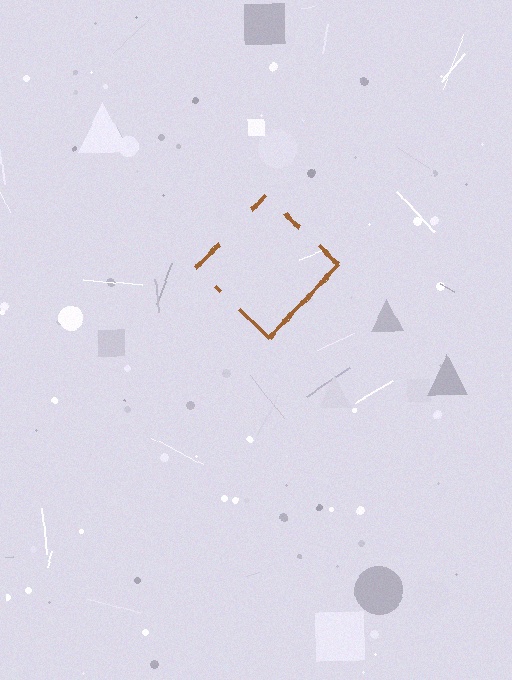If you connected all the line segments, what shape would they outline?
They would outline a diamond.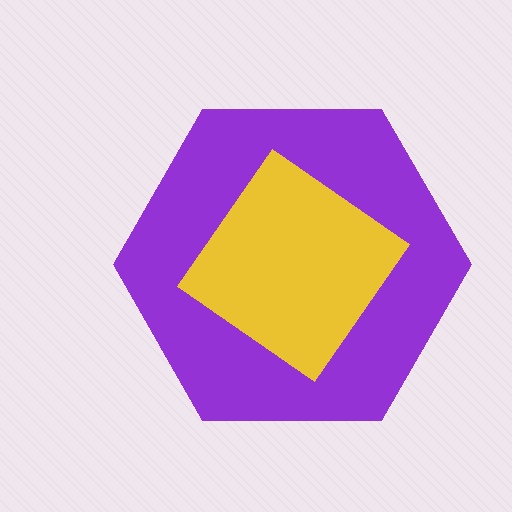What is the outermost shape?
The purple hexagon.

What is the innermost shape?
The yellow diamond.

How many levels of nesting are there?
2.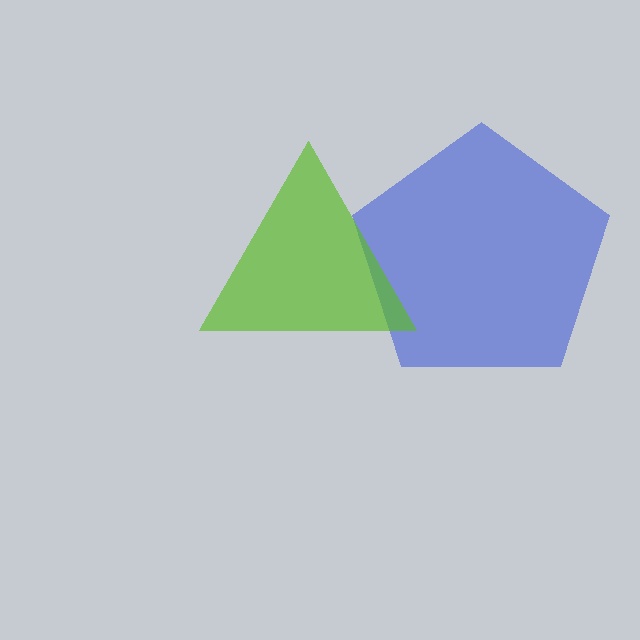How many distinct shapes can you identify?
There are 2 distinct shapes: a blue pentagon, a lime triangle.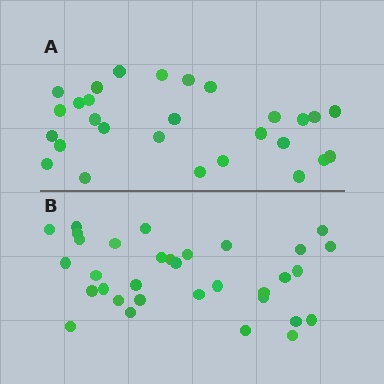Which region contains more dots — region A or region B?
Region B (the bottom region) has more dots.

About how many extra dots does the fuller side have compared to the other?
Region B has about 5 more dots than region A.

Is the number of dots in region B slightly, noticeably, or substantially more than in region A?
Region B has only slightly more — the two regions are fairly close. The ratio is roughly 1.2 to 1.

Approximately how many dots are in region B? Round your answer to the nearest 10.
About 30 dots. (The exact count is 33, which rounds to 30.)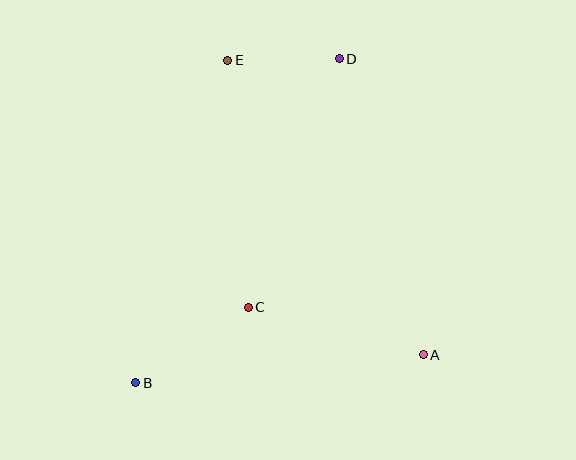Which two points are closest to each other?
Points D and E are closest to each other.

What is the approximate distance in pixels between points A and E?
The distance between A and E is approximately 354 pixels.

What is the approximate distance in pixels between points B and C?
The distance between B and C is approximately 135 pixels.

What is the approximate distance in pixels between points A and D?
The distance between A and D is approximately 308 pixels.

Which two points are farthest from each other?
Points B and D are farthest from each other.